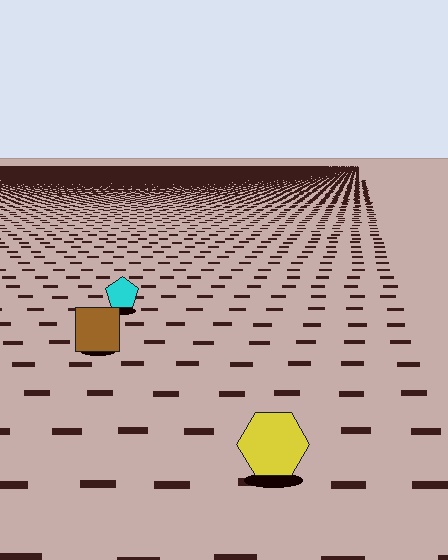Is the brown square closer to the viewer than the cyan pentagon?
Yes. The brown square is closer — you can tell from the texture gradient: the ground texture is coarser near it.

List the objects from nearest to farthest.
From nearest to farthest: the yellow hexagon, the brown square, the cyan pentagon.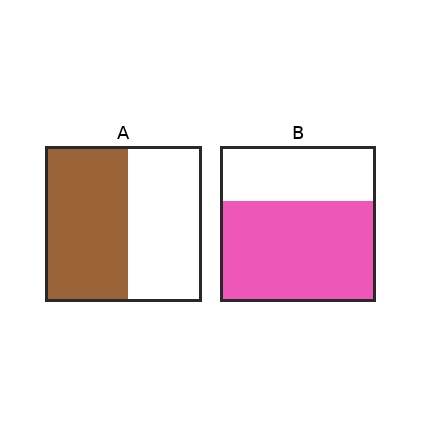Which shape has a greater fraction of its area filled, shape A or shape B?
Shape B.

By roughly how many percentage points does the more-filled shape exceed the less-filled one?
By roughly 10 percentage points (B over A).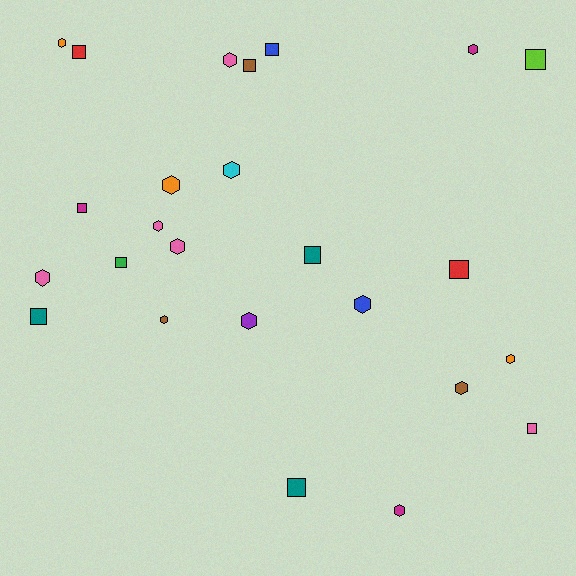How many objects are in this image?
There are 25 objects.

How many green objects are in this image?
There is 1 green object.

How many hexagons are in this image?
There are 14 hexagons.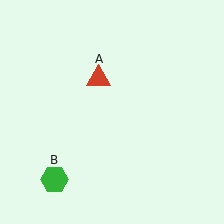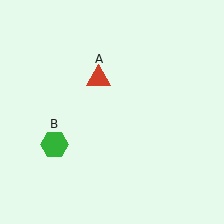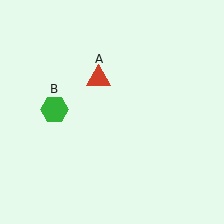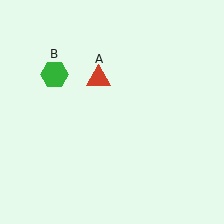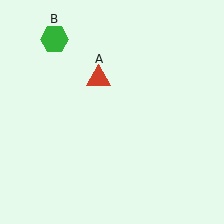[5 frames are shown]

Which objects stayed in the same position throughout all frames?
Red triangle (object A) remained stationary.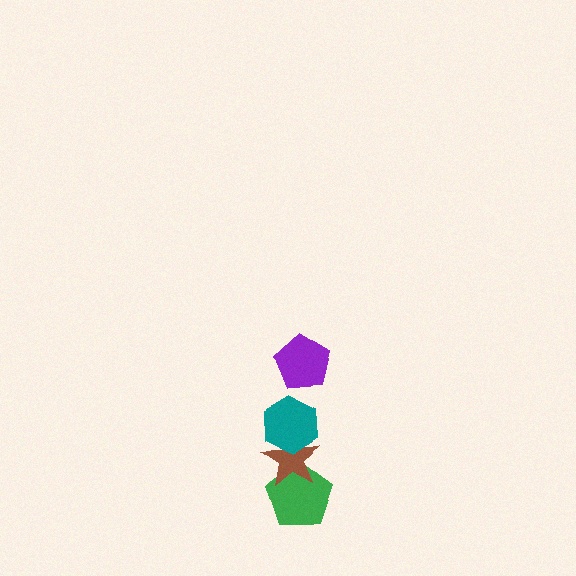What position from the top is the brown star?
The brown star is 3rd from the top.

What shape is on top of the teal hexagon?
The purple pentagon is on top of the teal hexagon.